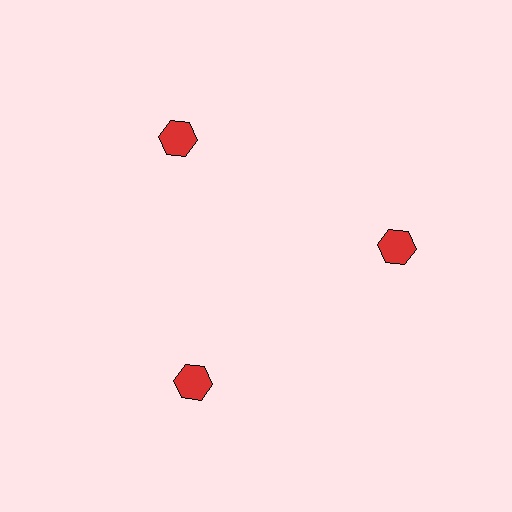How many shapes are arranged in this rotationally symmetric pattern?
There are 3 shapes, arranged in 3 groups of 1.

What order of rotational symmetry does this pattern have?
This pattern has 3-fold rotational symmetry.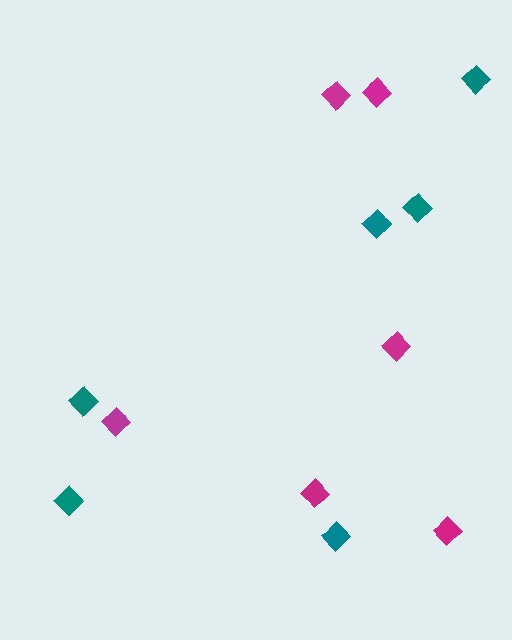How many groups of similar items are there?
There are 2 groups: one group of magenta diamonds (6) and one group of teal diamonds (6).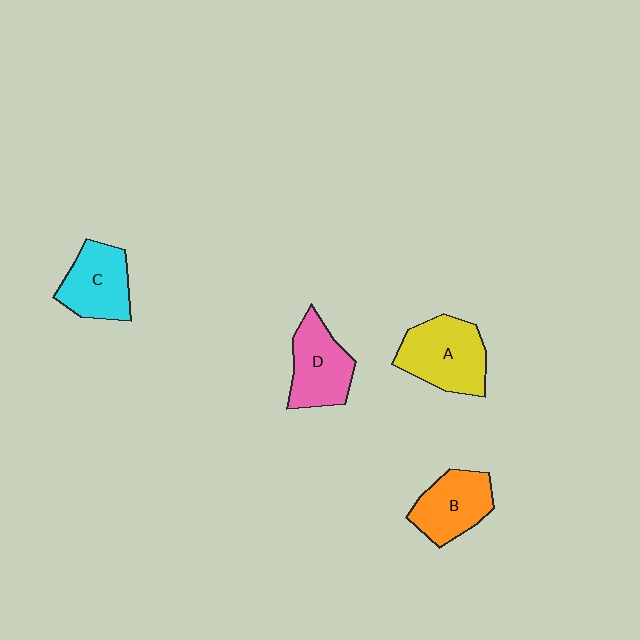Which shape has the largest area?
Shape A (yellow).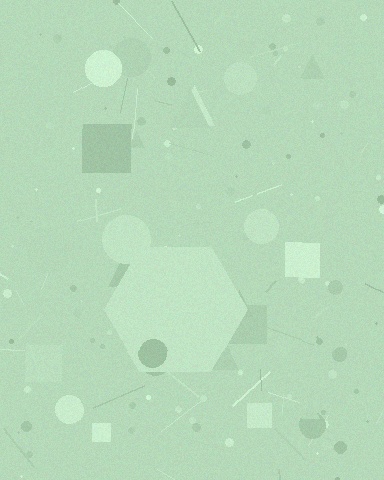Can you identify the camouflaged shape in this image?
The camouflaged shape is a hexagon.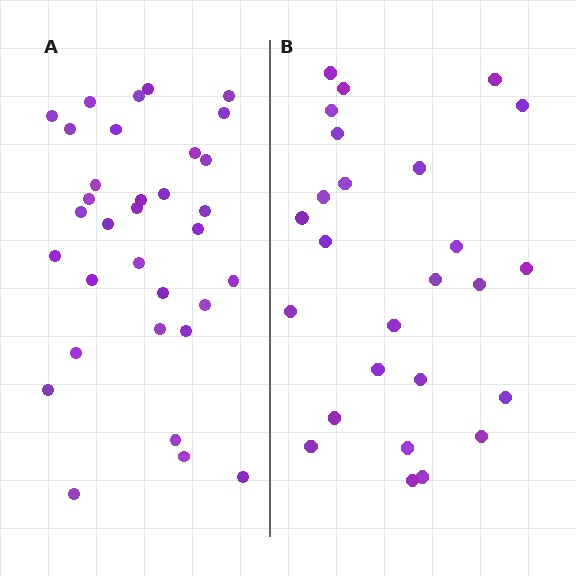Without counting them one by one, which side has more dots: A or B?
Region A (the left region) has more dots.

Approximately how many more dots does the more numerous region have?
Region A has roughly 8 or so more dots than region B.